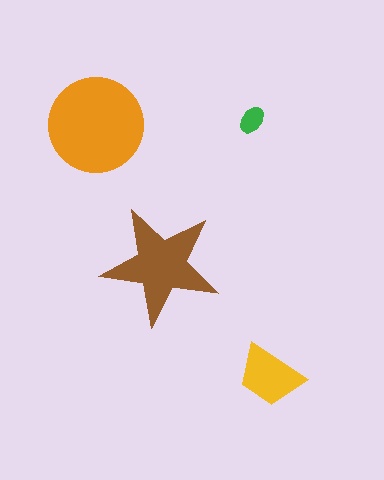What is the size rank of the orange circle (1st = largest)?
1st.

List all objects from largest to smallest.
The orange circle, the brown star, the yellow trapezoid, the green ellipse.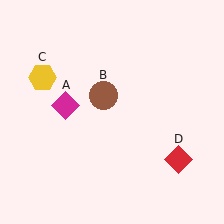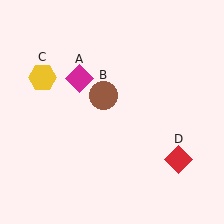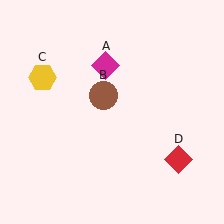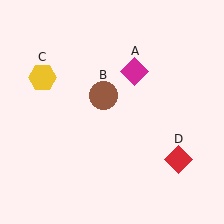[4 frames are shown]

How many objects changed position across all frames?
1 object changed position: magenta diamond (object A).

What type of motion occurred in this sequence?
The magenta diamond (object A) rotated clockwise around the center of the scene.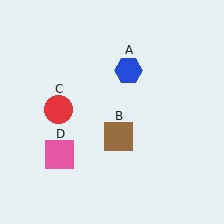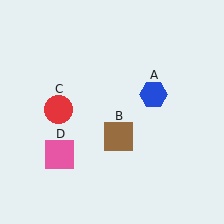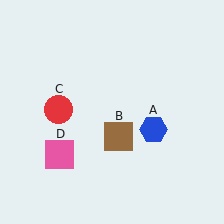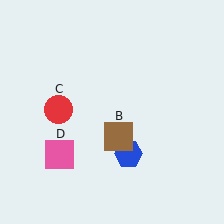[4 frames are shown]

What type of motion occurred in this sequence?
The blue hexagon (object A) rotated clockwise around the center of the scene.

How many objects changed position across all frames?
1 object changed position: blue hexagon (object A).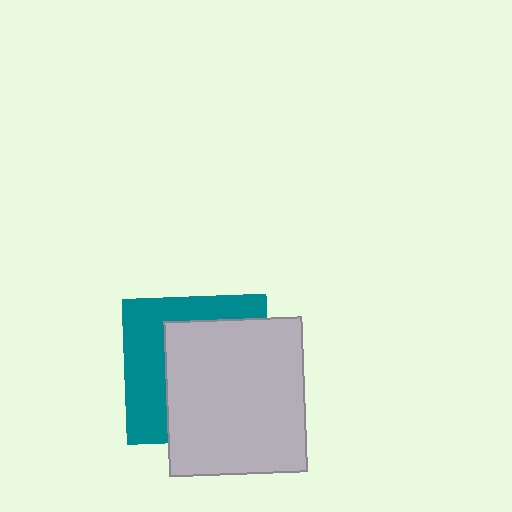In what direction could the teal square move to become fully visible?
The teal square could move left. That would shift it out from behind the light gray rectangle entirely.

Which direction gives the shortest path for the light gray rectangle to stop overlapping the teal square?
Moving right gives the shortest separation.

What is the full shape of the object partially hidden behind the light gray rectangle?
The partially hidden object is a teal square.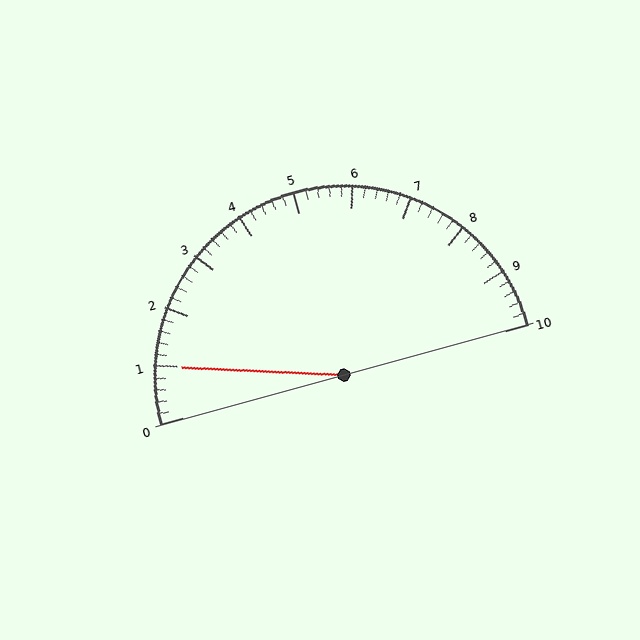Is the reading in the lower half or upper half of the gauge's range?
The reading is in the lower half of the range (0 to 10).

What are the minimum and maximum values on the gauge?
The gauge ranges from 0 to 10.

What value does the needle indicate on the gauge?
The needle indicates approximately 1.0.